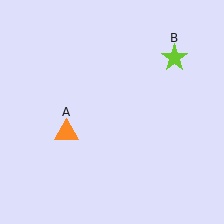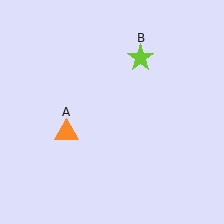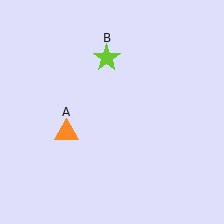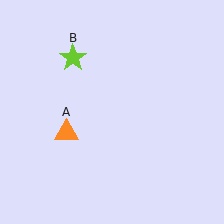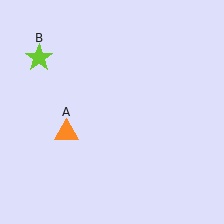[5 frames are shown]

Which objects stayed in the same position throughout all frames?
Orange triangle (object A) remained stationary.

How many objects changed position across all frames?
1 object changed position: lime star (object B).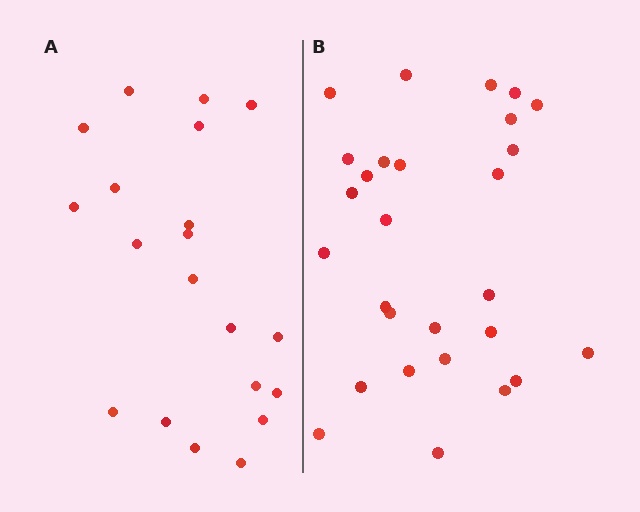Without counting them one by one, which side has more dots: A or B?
Region B (the right region) has more dots.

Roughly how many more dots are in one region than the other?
Region B has roughly 8 or so more dots than region A.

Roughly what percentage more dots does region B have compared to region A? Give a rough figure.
About 40% more.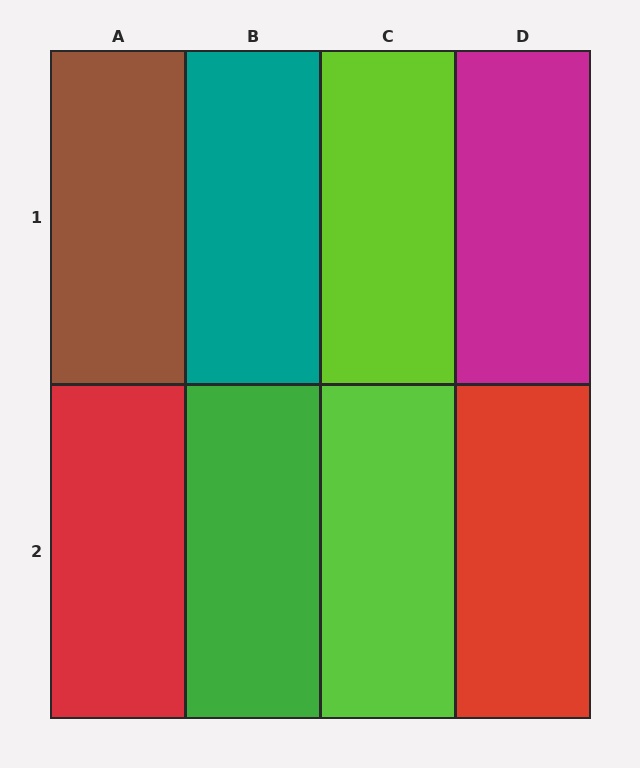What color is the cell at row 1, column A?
Brown.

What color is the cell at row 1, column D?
Magenta.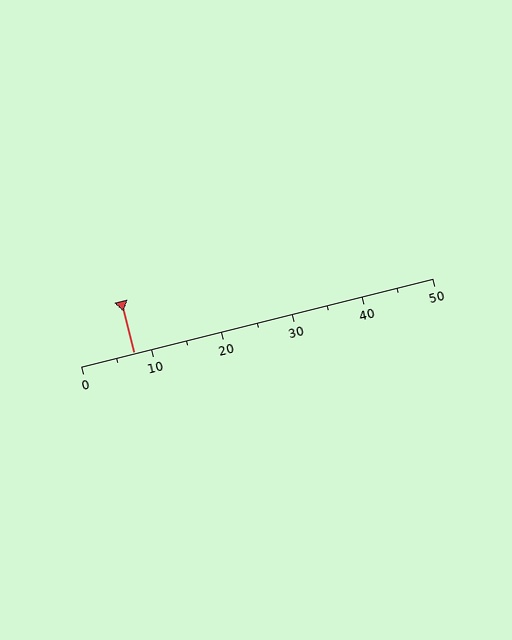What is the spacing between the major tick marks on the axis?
The major ticks are spaced 10 apart.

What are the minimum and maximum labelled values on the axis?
The axis runs from 0 to 50.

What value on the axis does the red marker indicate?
The marker indicates approximately 7.5.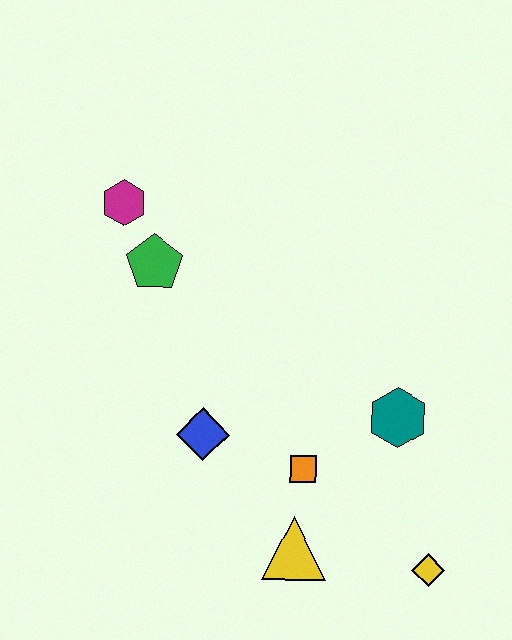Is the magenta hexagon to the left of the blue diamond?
Yes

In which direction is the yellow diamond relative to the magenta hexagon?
The yellow diamond is below the magenta hexagon.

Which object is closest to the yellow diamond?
The yellow triangle is closest to the yellow diamond.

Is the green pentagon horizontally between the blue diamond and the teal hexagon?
No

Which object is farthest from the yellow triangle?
The magenta hexagon is farthest from the yellow triangle.